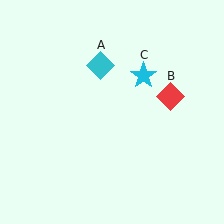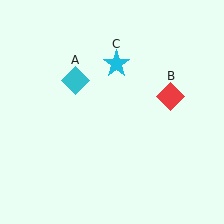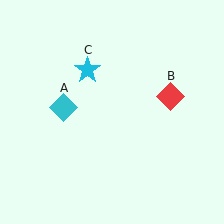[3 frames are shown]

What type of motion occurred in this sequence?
The cyan diamond (object A), cyan star (object C) rotated counterclockwise around the center of the scene.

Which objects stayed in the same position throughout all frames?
Red diamond (object B) remained stationary.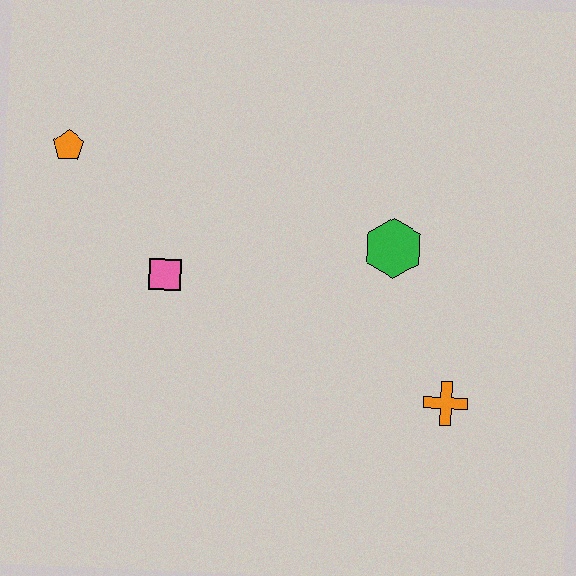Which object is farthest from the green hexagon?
The orange pentagon is farthest from the green hexagon.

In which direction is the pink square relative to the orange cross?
The pink square is to the left of the orange cross.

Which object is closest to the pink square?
The orange pentagon is closest to the pink square.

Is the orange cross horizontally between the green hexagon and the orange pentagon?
No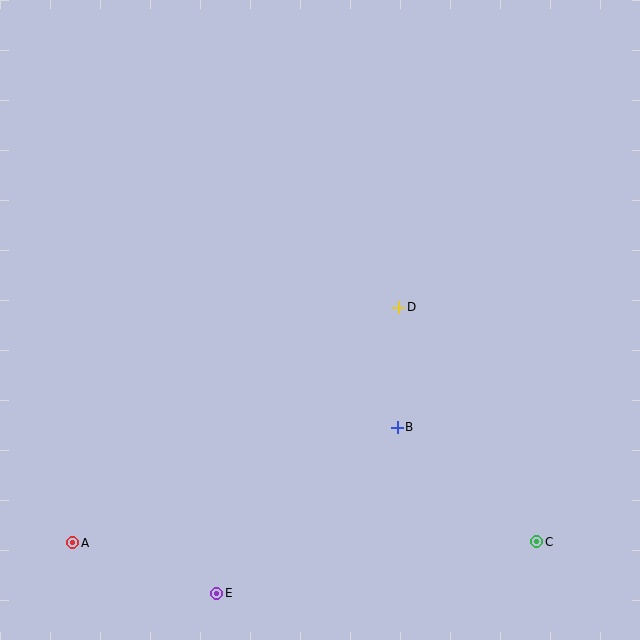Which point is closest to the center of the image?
Point D at (399, 307) is closest to the center.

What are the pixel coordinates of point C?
Point C is at (537, 542).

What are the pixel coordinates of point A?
Point A is at (73, 543).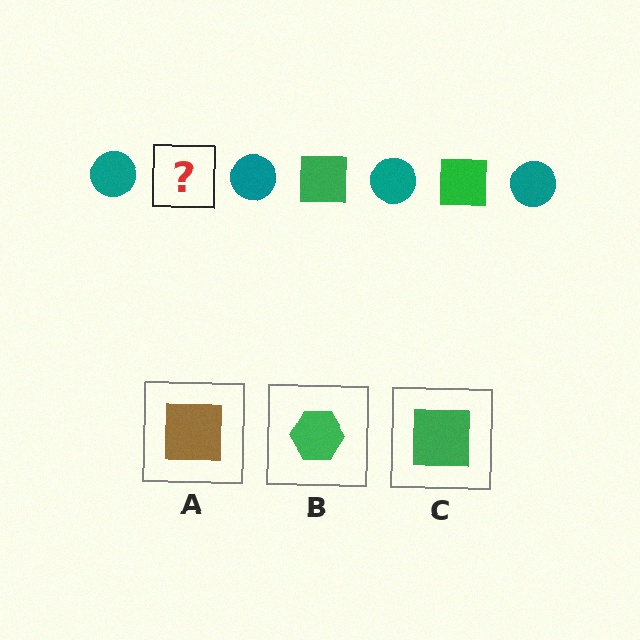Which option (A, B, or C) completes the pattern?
C.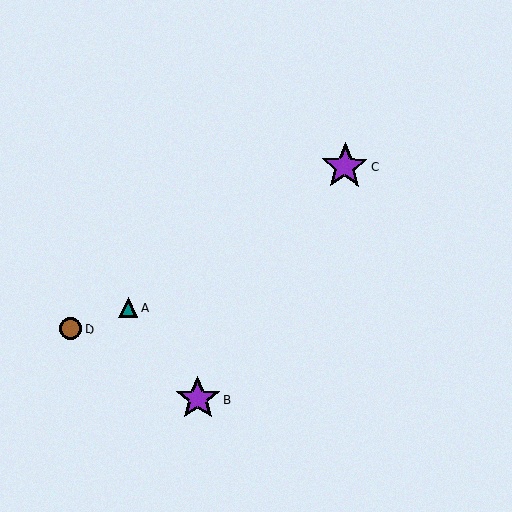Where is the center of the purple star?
The center of the purple star is at (198, 399).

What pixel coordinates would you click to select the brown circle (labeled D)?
Click at (71, 329) to select the brown circle D.